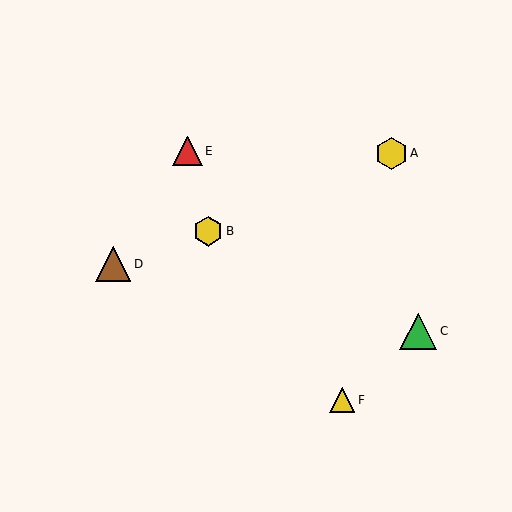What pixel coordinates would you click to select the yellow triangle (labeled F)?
Click at (342, 400) to select the yellow triangle F.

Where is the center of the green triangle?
The center of the green triangle is at (418, 331).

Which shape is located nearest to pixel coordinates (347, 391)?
The yellow triangle (labeled F) at (342, 400) is nearest to that location.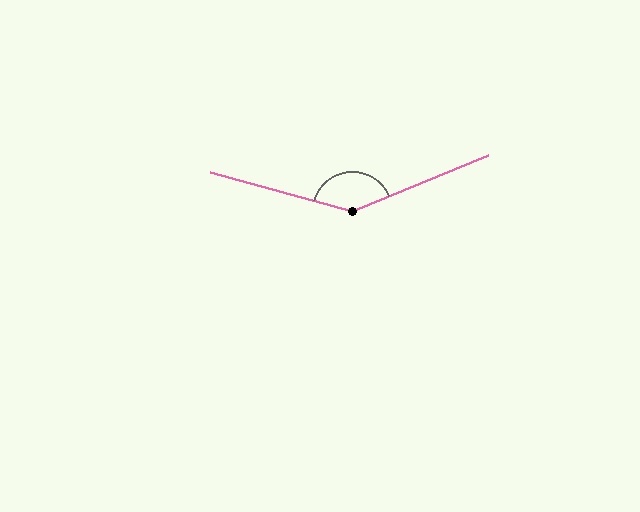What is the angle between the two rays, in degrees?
Approximately 143 degrees.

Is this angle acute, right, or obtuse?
It is obtuse.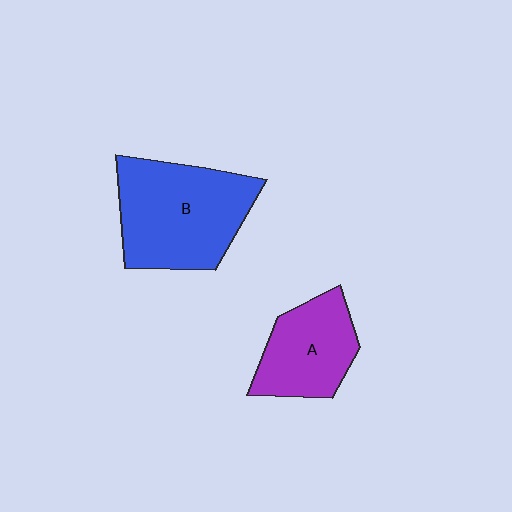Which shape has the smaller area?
Shape A (purple).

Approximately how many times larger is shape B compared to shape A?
Approximately 1.6 times.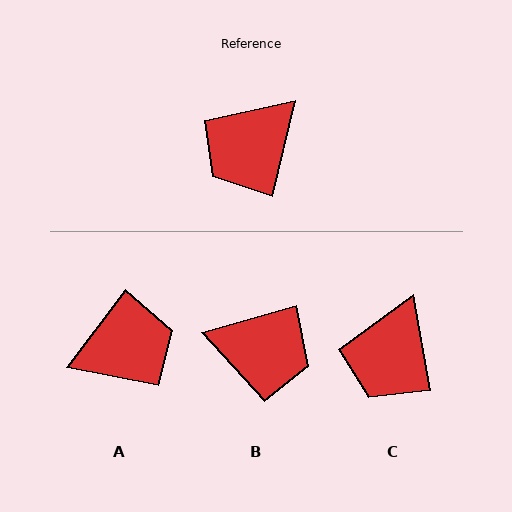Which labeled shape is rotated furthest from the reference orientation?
A, about 157 degrees away.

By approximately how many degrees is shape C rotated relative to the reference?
Approximately 24 degrees counter-clockwise.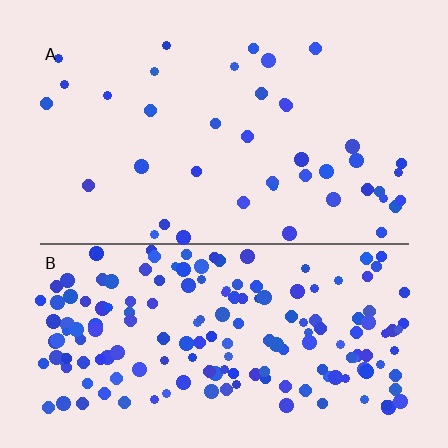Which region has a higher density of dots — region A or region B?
B (the bottom).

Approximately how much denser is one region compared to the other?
Approximately 4.3× — region B over region A.